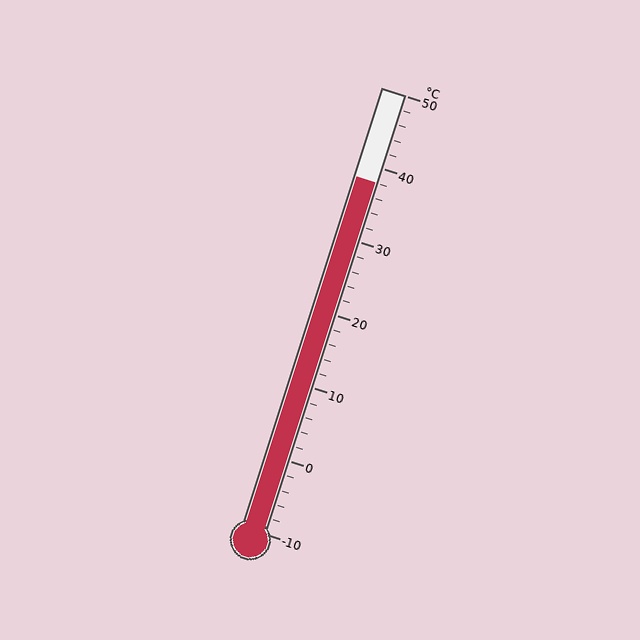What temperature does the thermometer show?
The thermometer shows approximately 38°C.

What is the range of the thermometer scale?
The thermometer scale ranges from -10°C to 50°C.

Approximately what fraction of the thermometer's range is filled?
The thermometer is filled to approximately 80% of its range.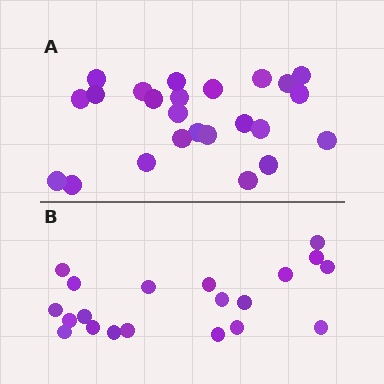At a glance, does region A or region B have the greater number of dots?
Region A (the top region) has more dots.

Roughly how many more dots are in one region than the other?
Region A has about 4 more dots than region B.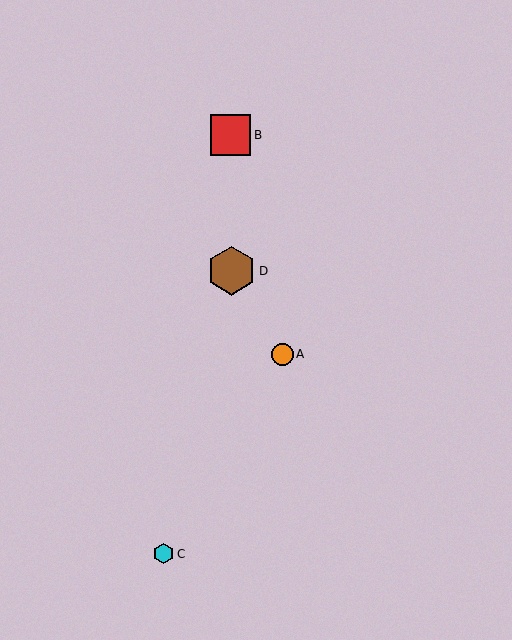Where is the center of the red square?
The center of the red square is at (230, 135).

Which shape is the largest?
The brown hexagon (labeled D) is the largest.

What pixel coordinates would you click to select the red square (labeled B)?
Click at (230, 135) to select the red square B.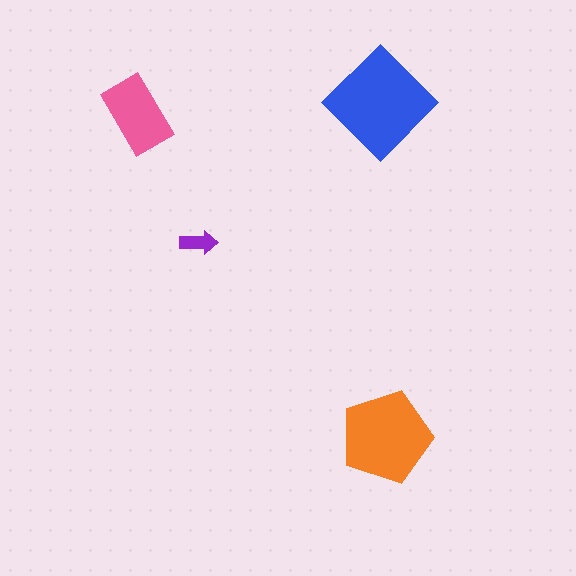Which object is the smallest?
The purple arrow.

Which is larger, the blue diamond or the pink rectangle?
The blue diamond.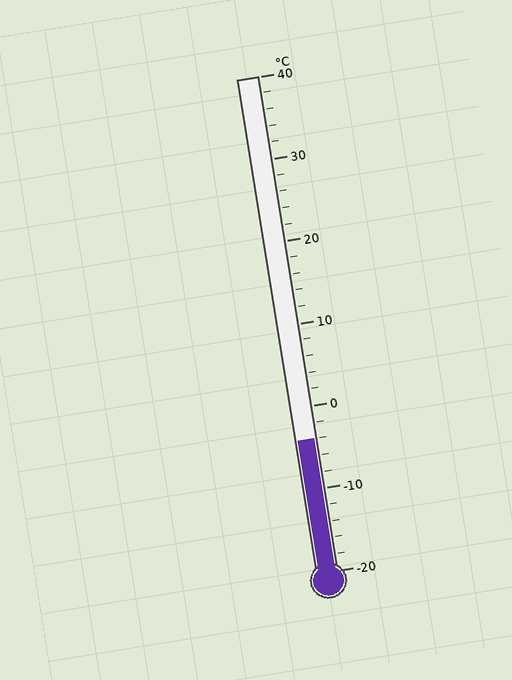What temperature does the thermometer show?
The thermometer shows approximately -4°C.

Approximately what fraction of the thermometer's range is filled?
The thermometer is filled to approximately 25% of its range.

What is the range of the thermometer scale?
The thermometer scale ranges from -20°C to 40°C.